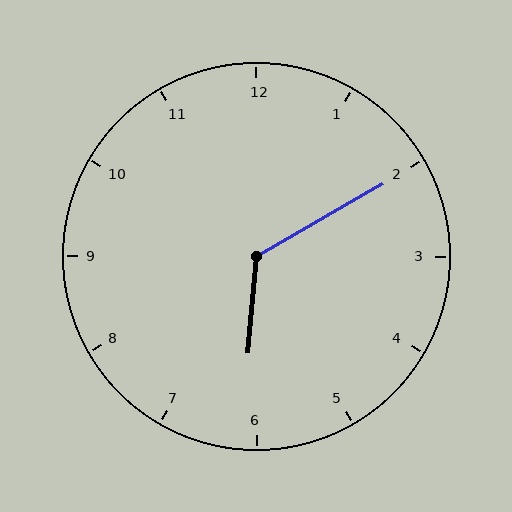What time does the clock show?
6:10.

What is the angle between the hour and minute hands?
Approximately 125 degrees.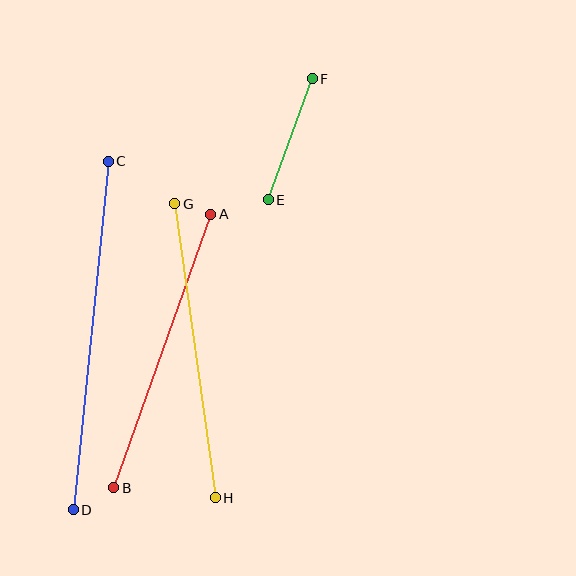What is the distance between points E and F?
The distance is approximately 129 pixels.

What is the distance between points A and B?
The distance is approximately 290 pixels.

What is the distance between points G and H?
The distance is approximately 297 pixels.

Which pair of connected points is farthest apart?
Points C and D are farthest apart.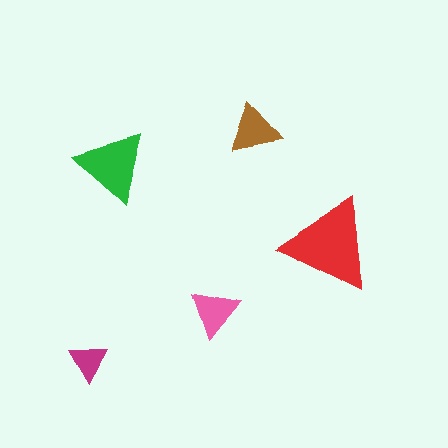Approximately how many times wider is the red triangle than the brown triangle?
About 2 times wider.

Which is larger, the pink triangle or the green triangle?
The green one.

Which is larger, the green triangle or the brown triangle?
The green one.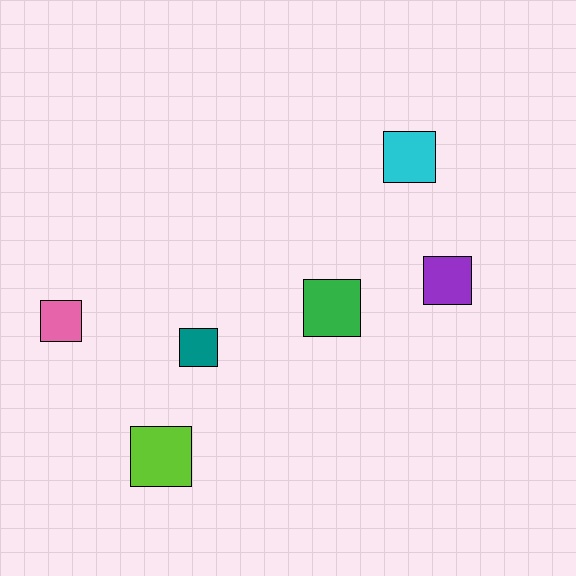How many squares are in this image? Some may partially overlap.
There are 6 squares.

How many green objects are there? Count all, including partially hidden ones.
There is 1 green object.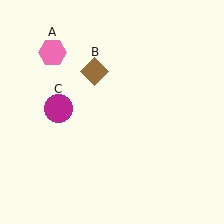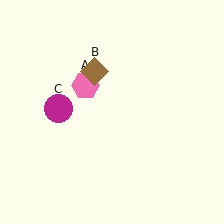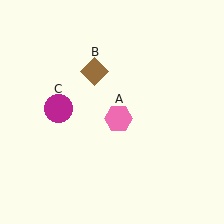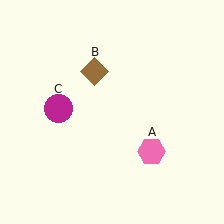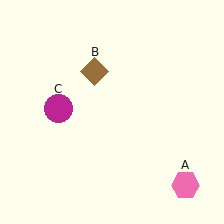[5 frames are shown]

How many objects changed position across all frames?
1 object changed position: pink hexagon (object A).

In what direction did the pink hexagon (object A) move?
The pink hexagon (object A) moved down and to the right.